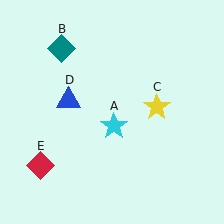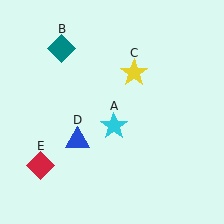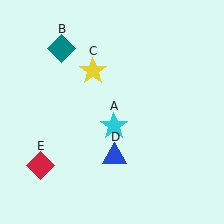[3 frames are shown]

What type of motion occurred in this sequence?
The yellow star (object C), blue triangle (object D) rotated counterclockwise around the center of the scene.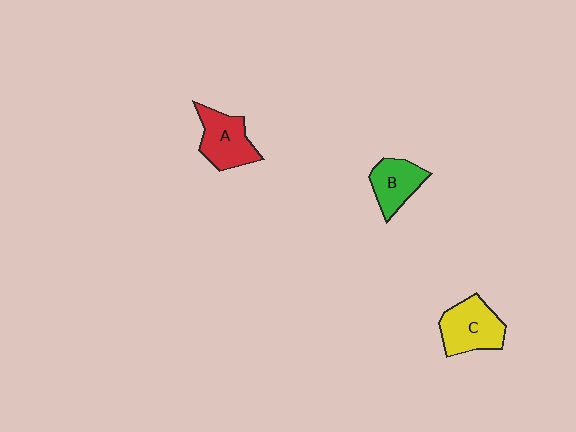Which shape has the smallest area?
Shape B (green).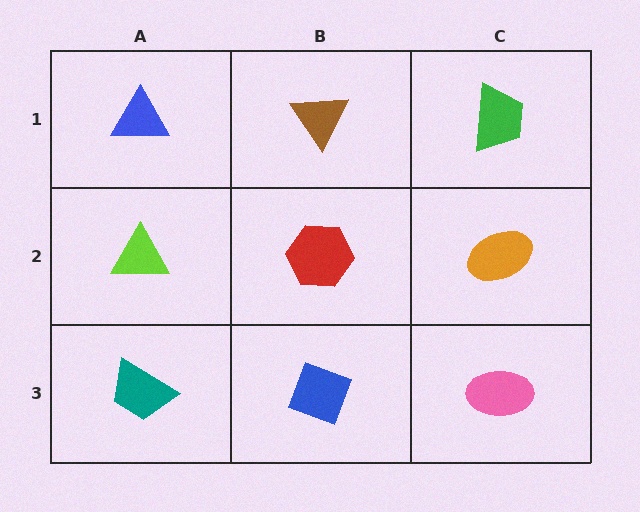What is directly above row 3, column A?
A lime triangle.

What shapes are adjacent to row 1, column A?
A lime triangle (row 2, column A), a brown triangle (row 1, column B).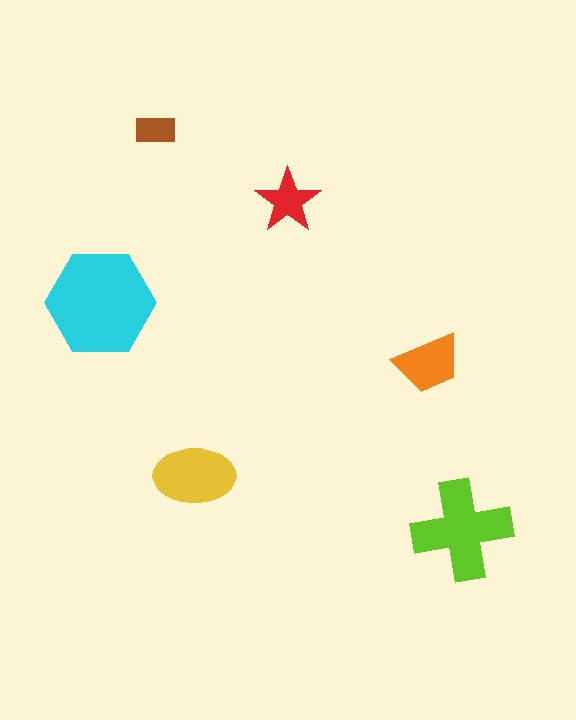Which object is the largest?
The cyan hexagon.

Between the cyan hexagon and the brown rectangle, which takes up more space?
The cyan hexagon.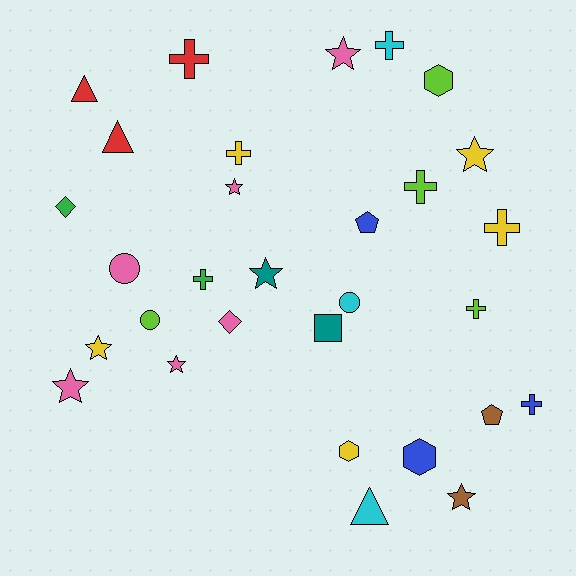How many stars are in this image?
There are 8 stars.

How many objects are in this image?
There are 30 objects.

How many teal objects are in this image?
There are 2 teal objects.